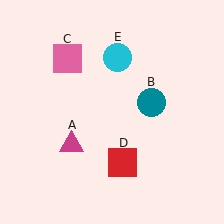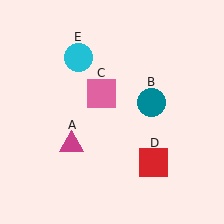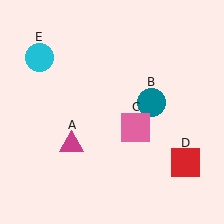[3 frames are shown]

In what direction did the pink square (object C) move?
The pink square (object C) moved down and to the right.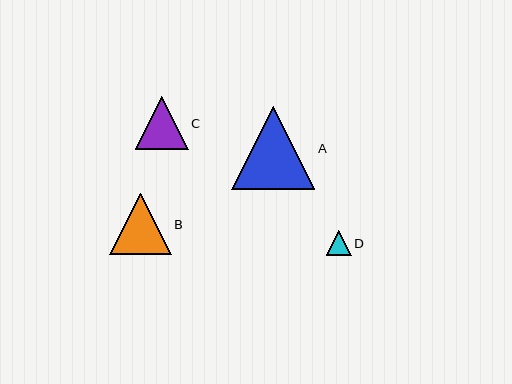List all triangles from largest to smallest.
From largest to smallest: A, B, C, D.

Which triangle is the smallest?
Triangle D is the smallest with a size of approximately 25 pixels.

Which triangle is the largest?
Triangle A is the largest with a size of approximately 83 pixels.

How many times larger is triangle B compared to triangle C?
Triangle B is approximately 1.2 times the size of triangle C.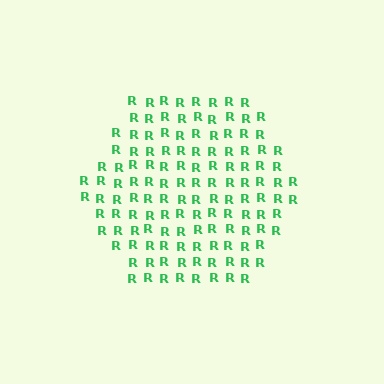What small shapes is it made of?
It is made of small letter R's.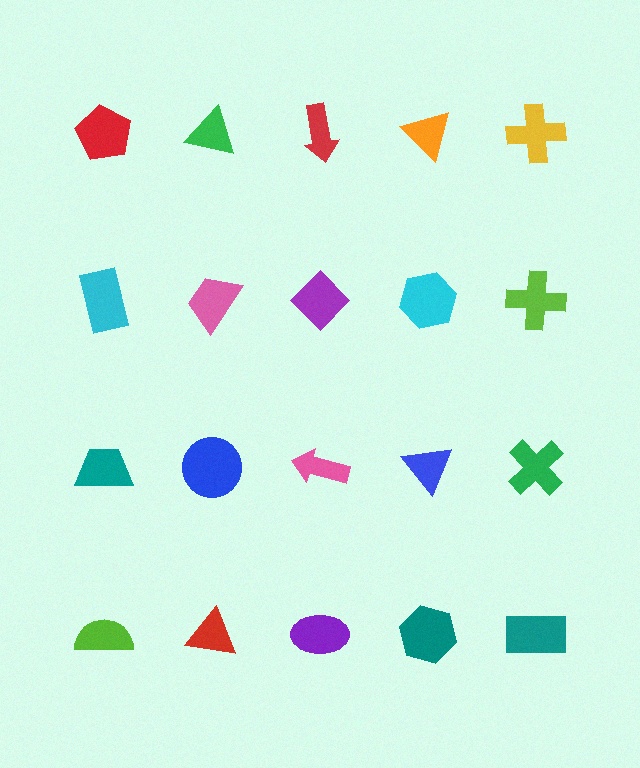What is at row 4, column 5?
A teal rectangle.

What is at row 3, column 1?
A teal trapezoid.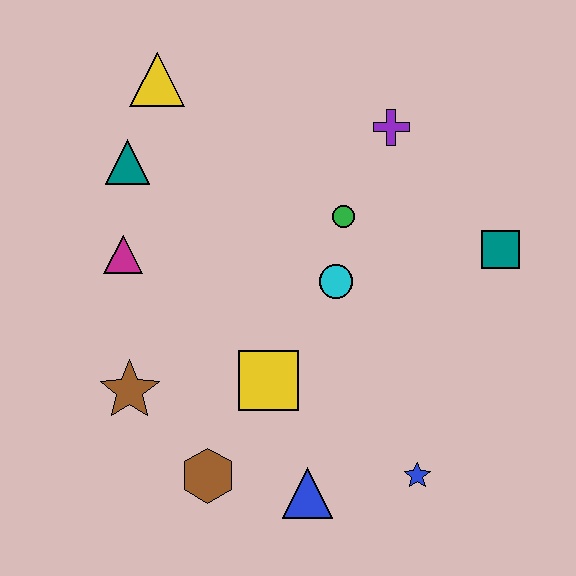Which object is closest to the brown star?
The brown hexagon is closest to the brown star.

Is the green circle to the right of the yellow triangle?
Yes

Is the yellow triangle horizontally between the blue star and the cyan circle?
No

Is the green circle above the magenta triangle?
Yes